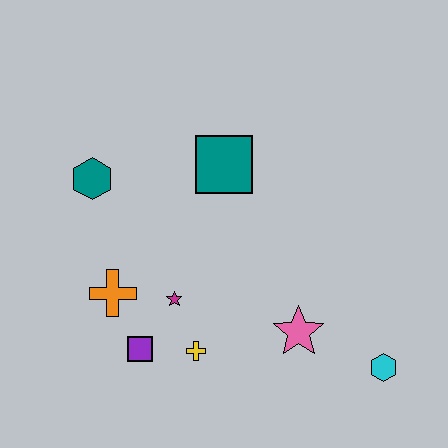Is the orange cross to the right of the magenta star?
No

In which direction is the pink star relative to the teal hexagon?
The pink star is to the right of the teal hexagon.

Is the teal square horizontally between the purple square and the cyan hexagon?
Yes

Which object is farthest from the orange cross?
The cyan hexagon is farthest from the orange cross.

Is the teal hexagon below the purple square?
No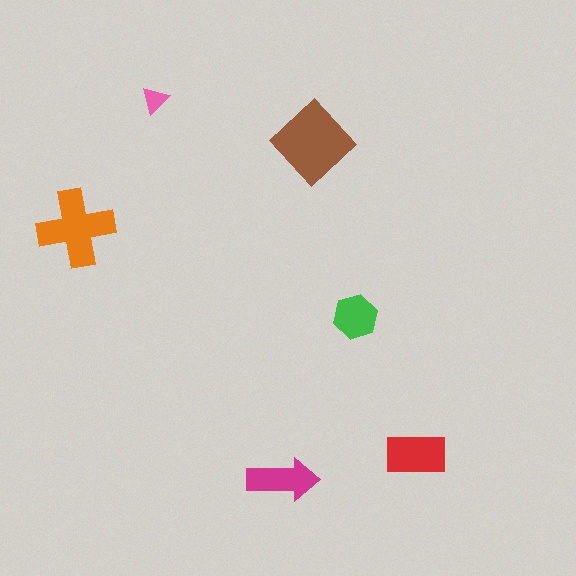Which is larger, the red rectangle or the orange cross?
The orange cross.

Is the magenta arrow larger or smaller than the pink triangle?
Larger.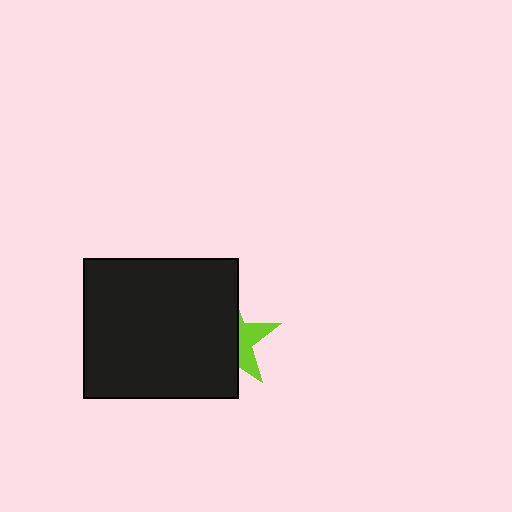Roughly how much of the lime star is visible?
A small part of it is visible (roughly 33%).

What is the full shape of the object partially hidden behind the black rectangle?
The partially hidden object is a lime star.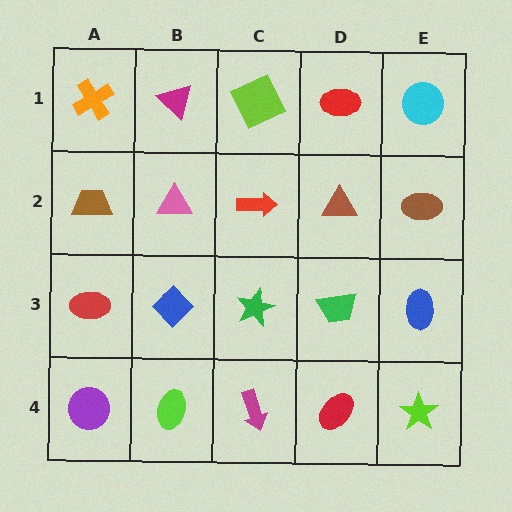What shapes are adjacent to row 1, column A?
A brown trapezoid (row 2, column A), a magenta triangle (row 1, column B).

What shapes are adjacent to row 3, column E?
A brown ellipse (row 2, column E), a lime star (row 4, column E), a green trapezoid (row 3, column D).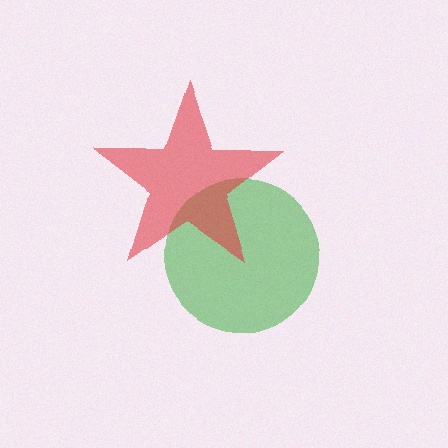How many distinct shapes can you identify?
There are 2 distinct shapes: a green circle, a red star.